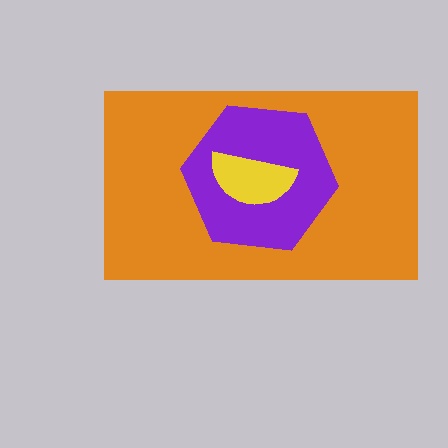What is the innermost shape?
The yellow semicircle.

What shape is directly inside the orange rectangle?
The purple hexagon.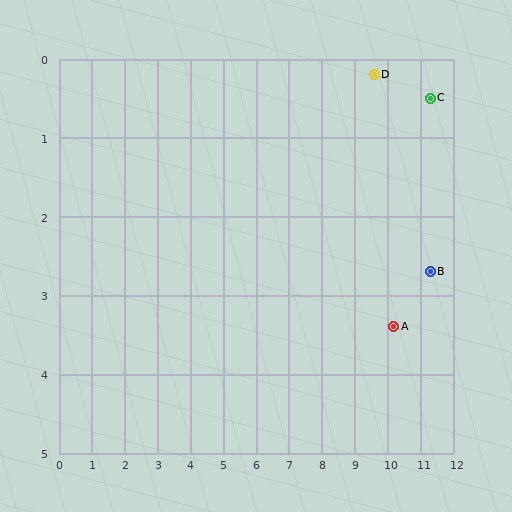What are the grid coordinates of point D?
Point D is at approximately (9.6, 0.2).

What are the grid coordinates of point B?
Point B is at approximately (11.3, 2.7).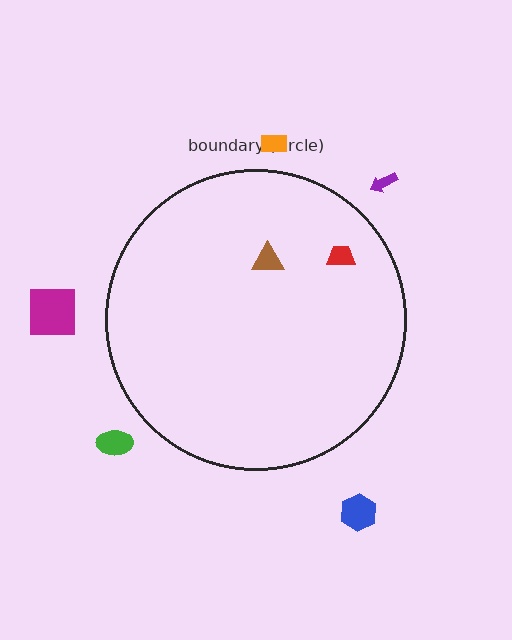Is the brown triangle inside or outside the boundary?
Inside.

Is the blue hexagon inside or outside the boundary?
Outside.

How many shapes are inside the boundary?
2 inside, 5 outside.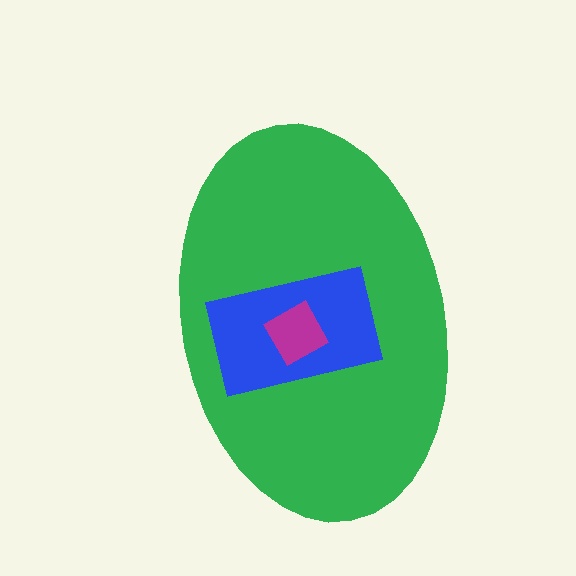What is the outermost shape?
The green ellipse.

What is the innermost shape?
The magenta square.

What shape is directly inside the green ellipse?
The blue rectangle.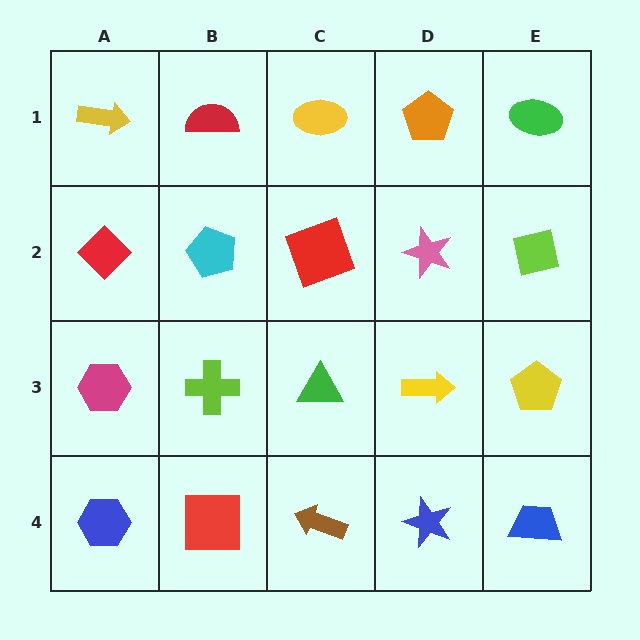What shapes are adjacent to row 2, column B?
A red semicircle (row 1, column B), a lime cross (row 3, column B), a red diamond (row 2, column A), a red square (row 2, column C).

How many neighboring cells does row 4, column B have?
3.